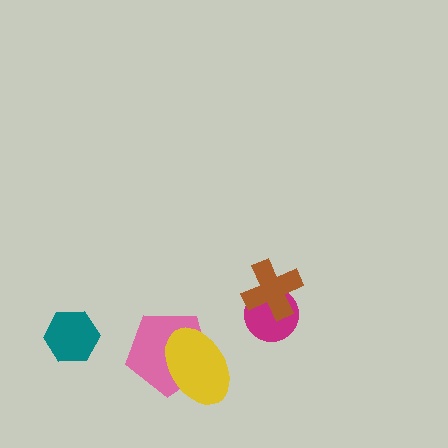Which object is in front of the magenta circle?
The brown cross is in front of the magenta circle.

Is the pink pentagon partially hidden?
Yes, it is partially covered by another shape.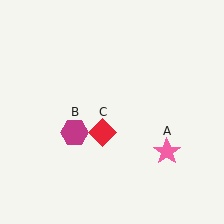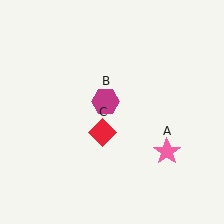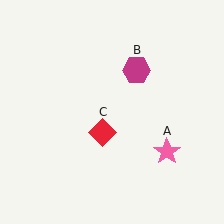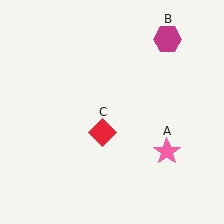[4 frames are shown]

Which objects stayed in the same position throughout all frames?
Pink star (object A) and red diamond (object C) remained stationary.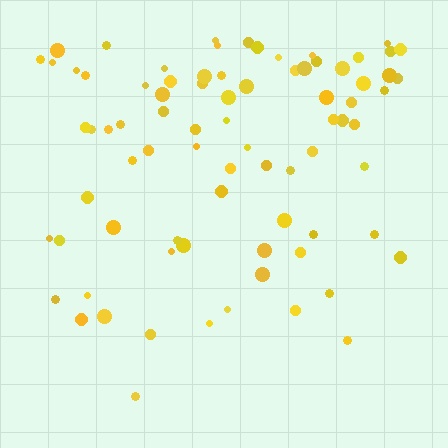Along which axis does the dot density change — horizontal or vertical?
Vertical.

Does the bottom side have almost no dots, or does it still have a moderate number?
Still a moderate number, just noticeably fewer than the top.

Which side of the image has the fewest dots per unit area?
The bottom.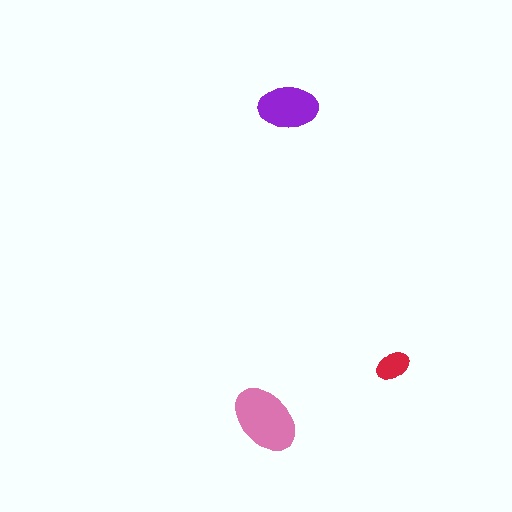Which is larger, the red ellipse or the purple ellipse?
The purple one.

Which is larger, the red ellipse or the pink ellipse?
The pink one.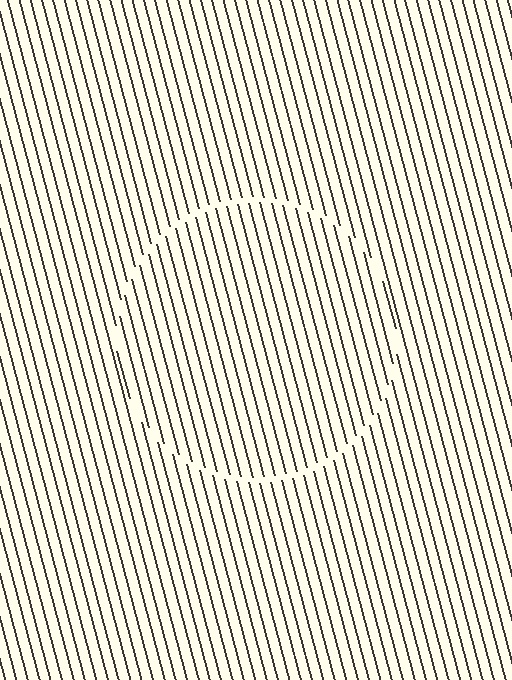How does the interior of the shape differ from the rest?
The interior of the shape contains the same grating, shifted by half a period — the contour is defined by the phase discontinuity where line-ends from the inner and outer gratings abut.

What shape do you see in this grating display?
An illusory circle. The interior of the shape contains the same grating, shifted by half a period — the contour is defined by the phase discontinuity where line-ends from the inner and outer gratings abut.